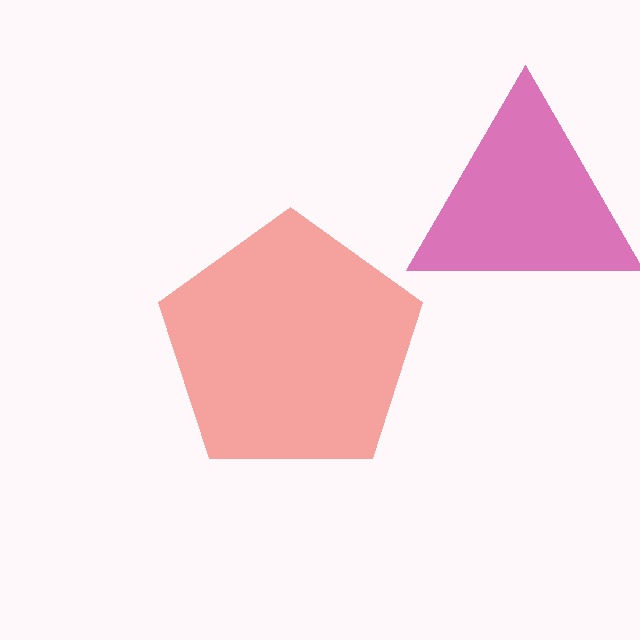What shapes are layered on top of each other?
The layered shapes are: a magenta triangle, a red pentagon.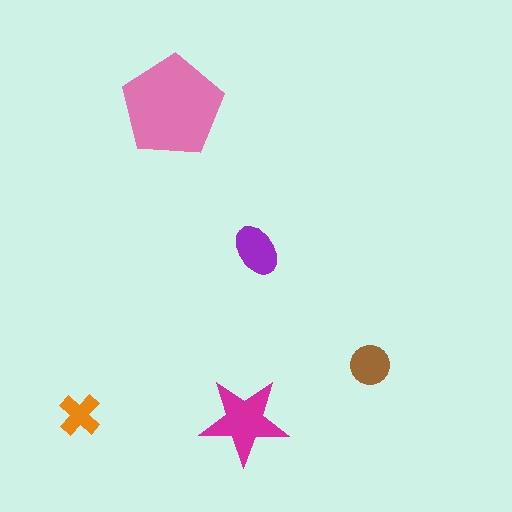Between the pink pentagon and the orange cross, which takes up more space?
The pink pentagon.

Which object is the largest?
The pink pentagon.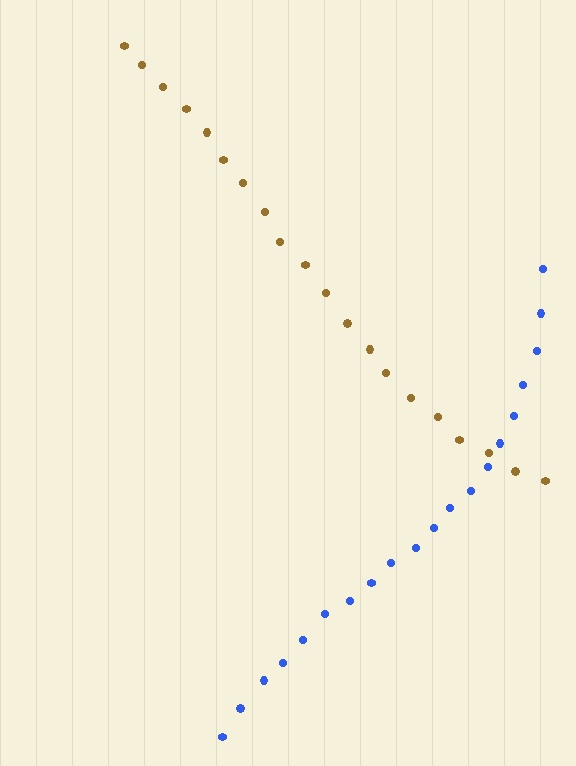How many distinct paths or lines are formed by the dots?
There are 2 distinct paths.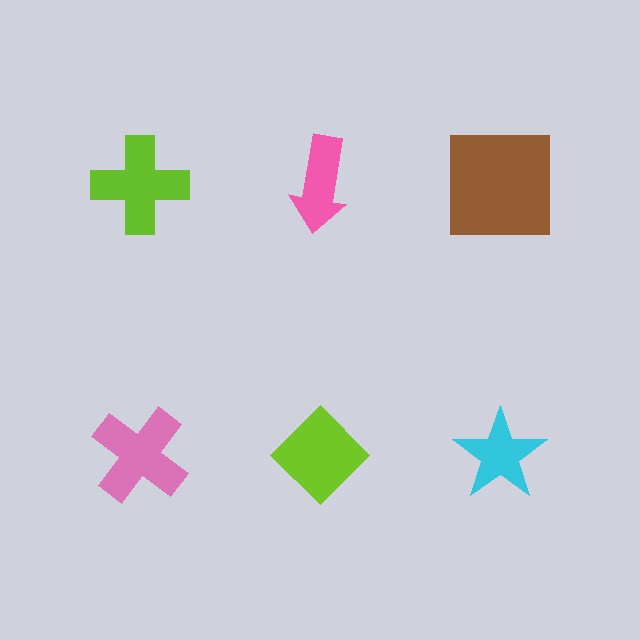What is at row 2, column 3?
A cyan star.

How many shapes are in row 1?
3 shapes.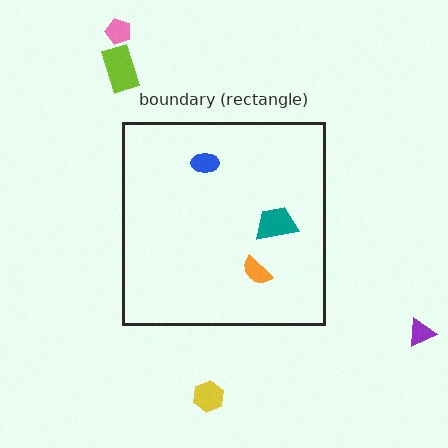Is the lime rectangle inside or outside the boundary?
Outside.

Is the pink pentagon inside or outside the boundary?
Outside.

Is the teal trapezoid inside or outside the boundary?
Inside.